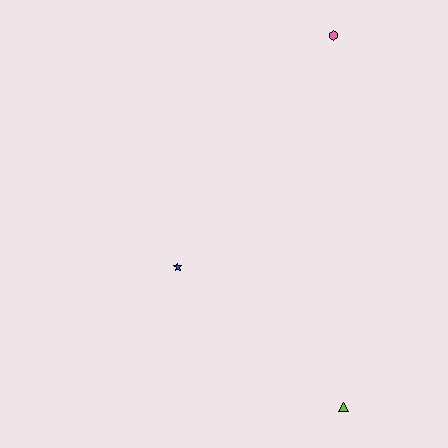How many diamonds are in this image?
There are no diamonds.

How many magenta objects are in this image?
There are no magenta objects.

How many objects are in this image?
There are 3 objects.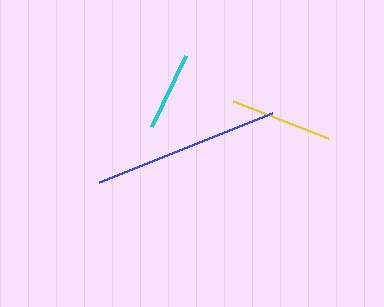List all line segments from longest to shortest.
From longest to shortest: blue, yellow, cyan.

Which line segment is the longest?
The blue line is the longest at approximately 186 pixels.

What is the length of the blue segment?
The blue segment is approximately 186 pixels long.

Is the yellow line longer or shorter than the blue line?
The blue line is longer than the yellow line.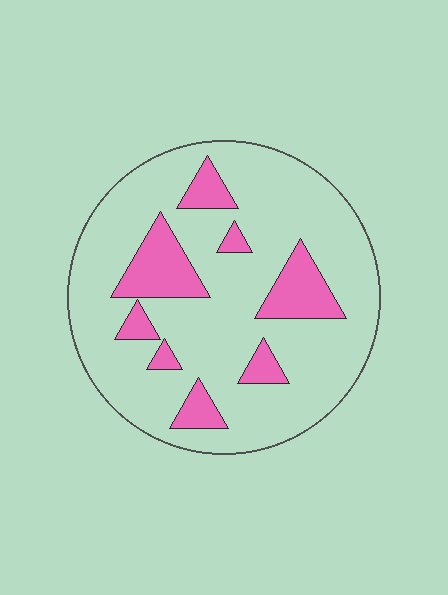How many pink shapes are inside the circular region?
8.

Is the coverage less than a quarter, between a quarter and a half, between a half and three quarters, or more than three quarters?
Less than a quarter.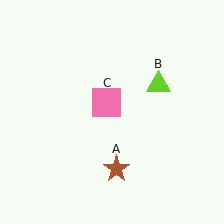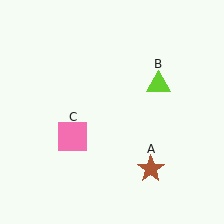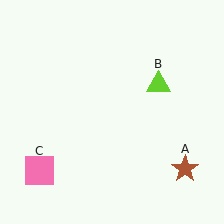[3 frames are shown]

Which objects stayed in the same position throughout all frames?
Lime triangle (object B) remained stationary.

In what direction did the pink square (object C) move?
The pink square (object C) moved down and to the left.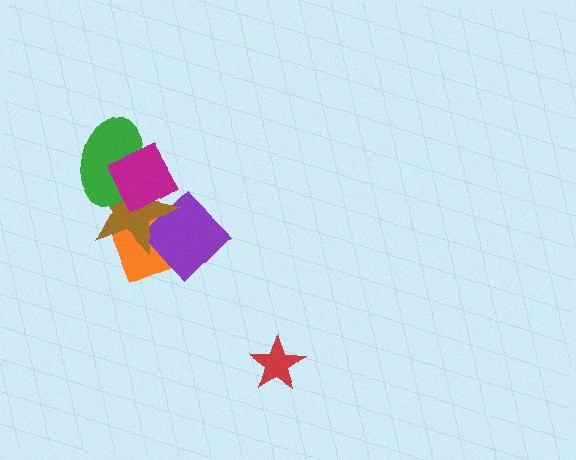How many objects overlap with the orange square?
2 objects overlap with the orange square.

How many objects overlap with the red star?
0 objects overlap with the red star.